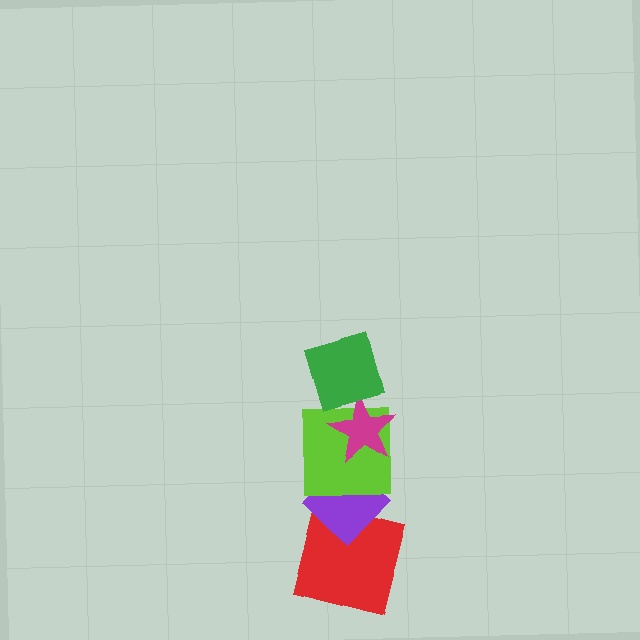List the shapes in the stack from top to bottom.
From top to bottom: the green square, the magenta star, the lime square, the purple diamond, the red square.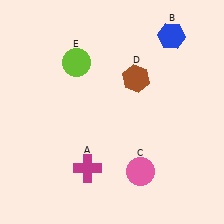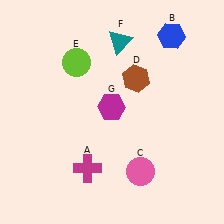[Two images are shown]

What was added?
A teal triangle (F), a magenta hexagon (G) were added in Image 2.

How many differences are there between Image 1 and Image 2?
There are 2 differences between the two images.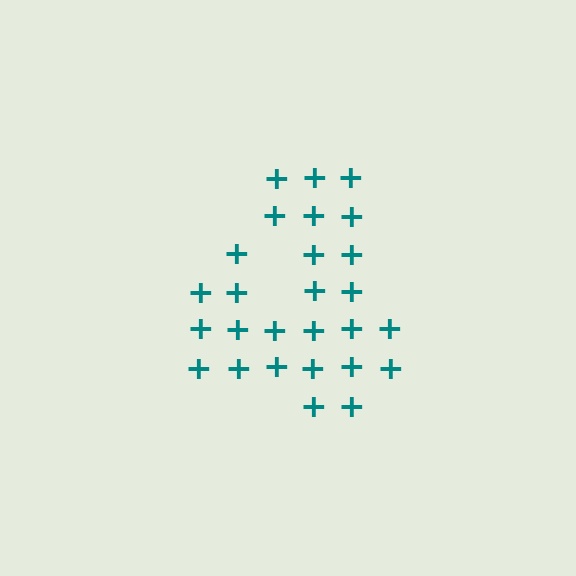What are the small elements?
The small elements are plus signs.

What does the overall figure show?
The overall figure shows the digit 4.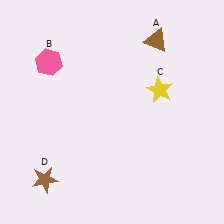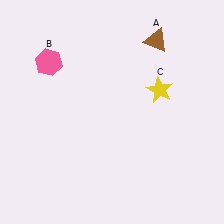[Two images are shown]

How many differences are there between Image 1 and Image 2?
There is 1 difference between the two images.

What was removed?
The brown star (D) was removed in Image 2.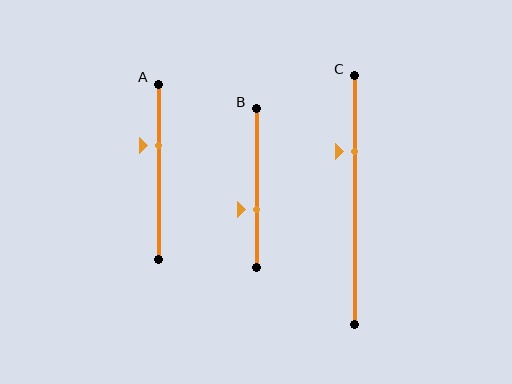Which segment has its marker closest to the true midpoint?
Segment B has its marker closest to the true midpoint.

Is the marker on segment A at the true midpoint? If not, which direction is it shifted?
No, the marker on segment A is shifted upward by about 15% of the segment length.